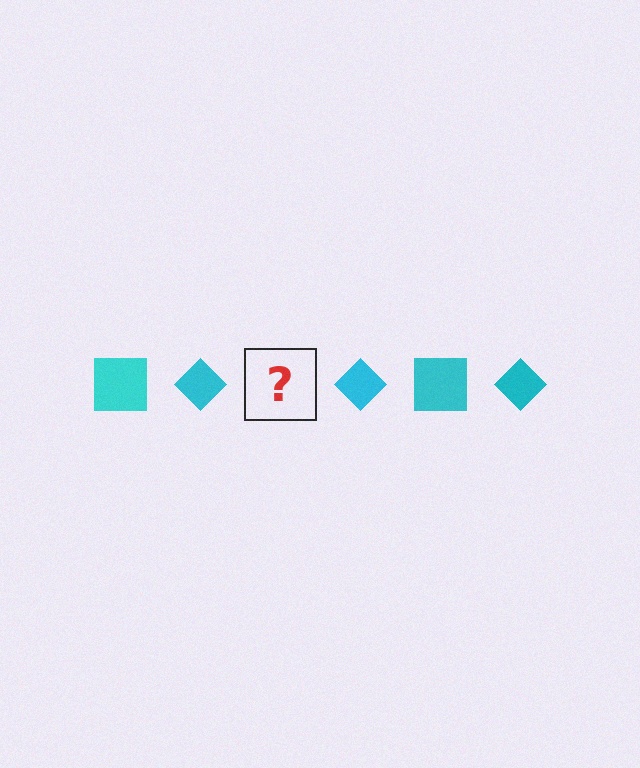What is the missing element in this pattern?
The missing element is a cyan square.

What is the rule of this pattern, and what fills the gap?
The rule is that the pattern cycles through square, diamond shapes in cyan. The gap should be filled with a cyan square.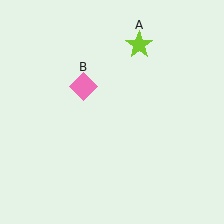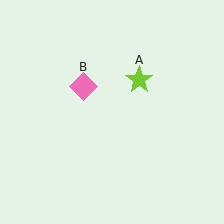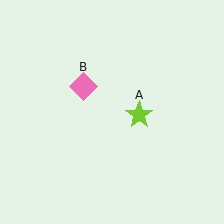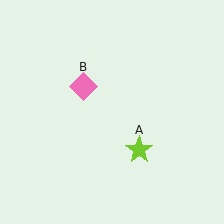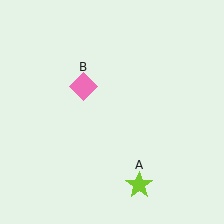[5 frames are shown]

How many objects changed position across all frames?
1 object changed position: lime star (object A).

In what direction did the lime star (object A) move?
The lime star (object A) moved down.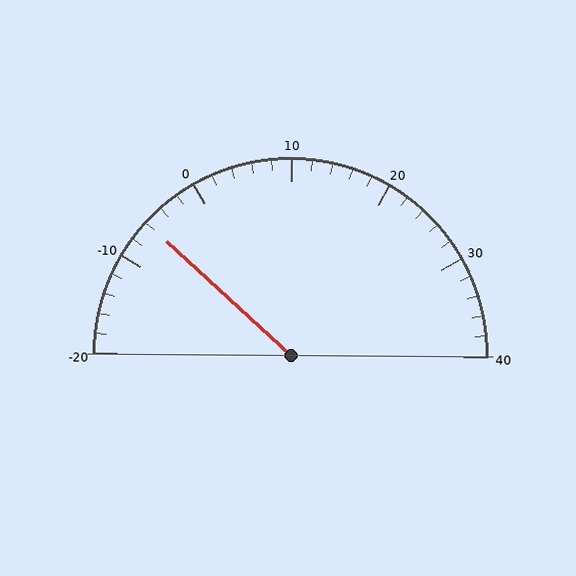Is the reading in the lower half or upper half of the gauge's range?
The reading is in the lower half of the range (-20 to 40).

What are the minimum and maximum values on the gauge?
The gauge ranges from -20 to 40.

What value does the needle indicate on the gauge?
The needle indicates approximately -6.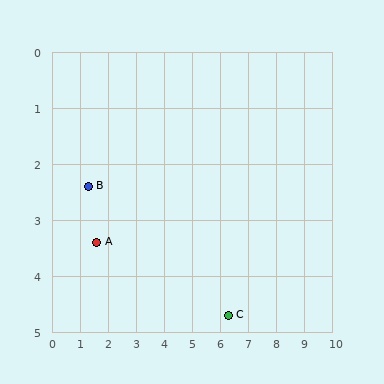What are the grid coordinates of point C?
Point C is at approximately (6.3, 4.7).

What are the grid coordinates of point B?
Point B is at approximately (1.3, 2.4).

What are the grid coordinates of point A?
Point A is at approximately (1.6, 3.4).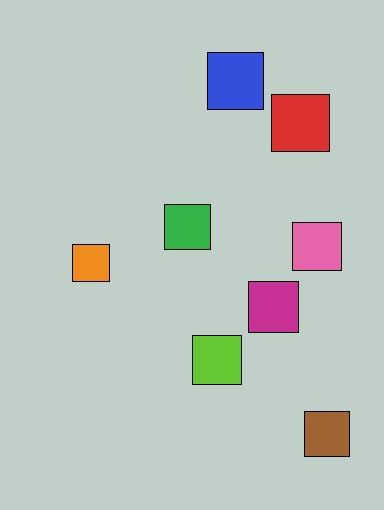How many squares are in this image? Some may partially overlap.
There are 8 squares.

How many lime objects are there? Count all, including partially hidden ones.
There is 1 lime object.